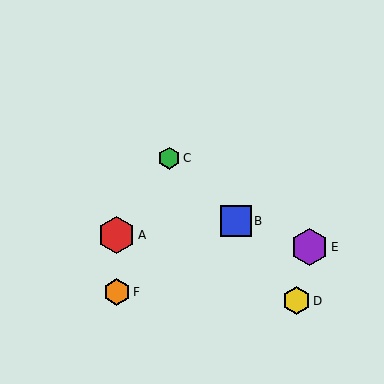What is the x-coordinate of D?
Object D is at x≈296.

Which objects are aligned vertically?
Objects A, F are aligned vertically.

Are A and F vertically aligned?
Yes, both are at x≈117.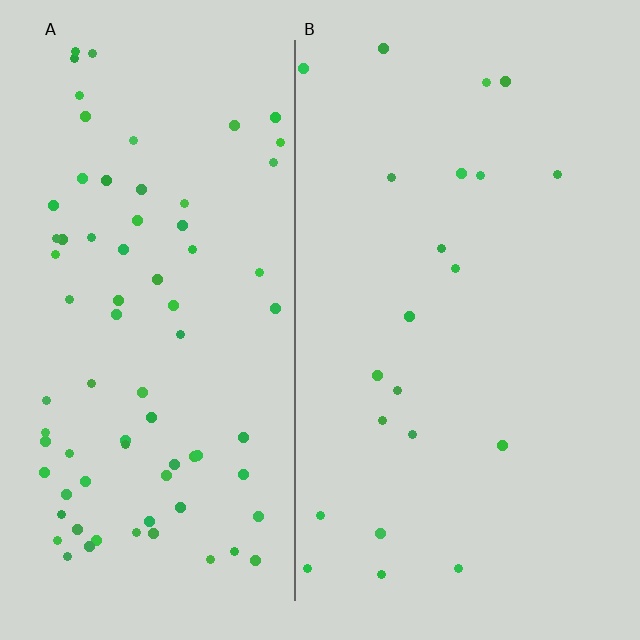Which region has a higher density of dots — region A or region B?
A (the left).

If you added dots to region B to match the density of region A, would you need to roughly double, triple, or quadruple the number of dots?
Approximately quadruple.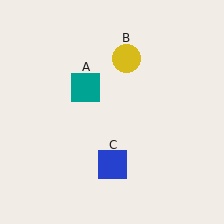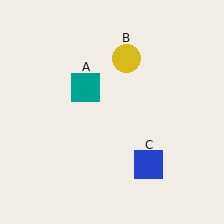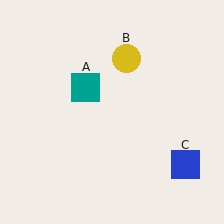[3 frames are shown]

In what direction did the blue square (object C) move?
The blue square (object C) moved right.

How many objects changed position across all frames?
1 object changed position: blue square (object C).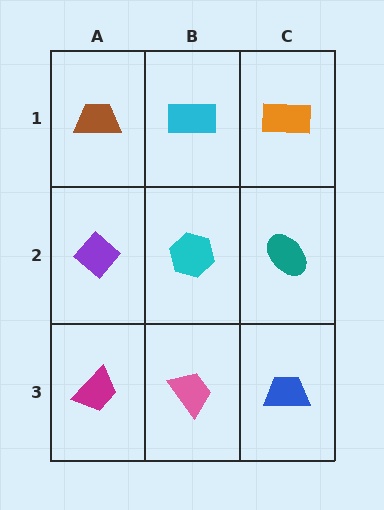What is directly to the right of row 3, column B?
A blue trapezoid.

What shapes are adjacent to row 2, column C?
An orange rectangle (row 1, column C), a blue trapezoid (row 3, column C), a cyan hexagon (row 2, column B).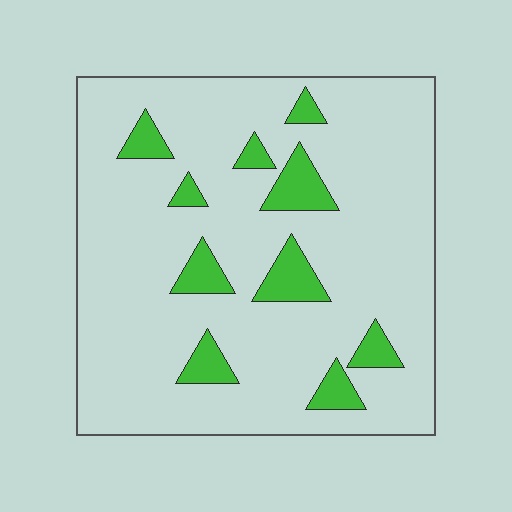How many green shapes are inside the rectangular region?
10.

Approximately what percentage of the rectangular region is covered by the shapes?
Approximately 15%.